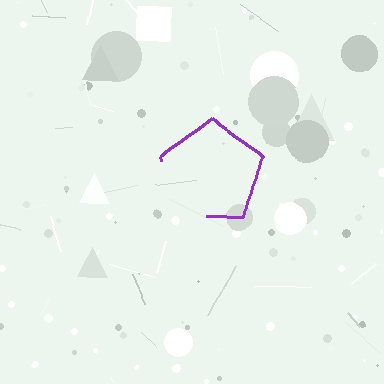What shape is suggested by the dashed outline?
The dashed outline suggests a pentagon.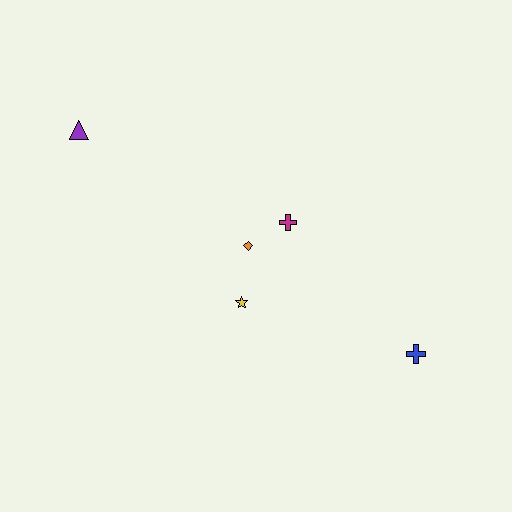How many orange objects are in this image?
There is 1 orange object.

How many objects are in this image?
There are 5 objects.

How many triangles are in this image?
There is 1 triangle.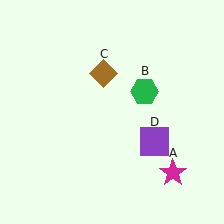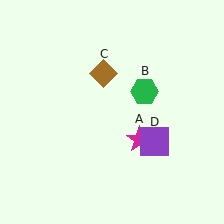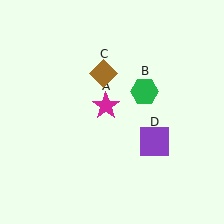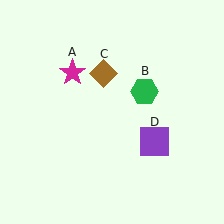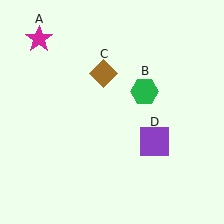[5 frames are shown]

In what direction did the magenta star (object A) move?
The magenta star (object A) moved up and to the left.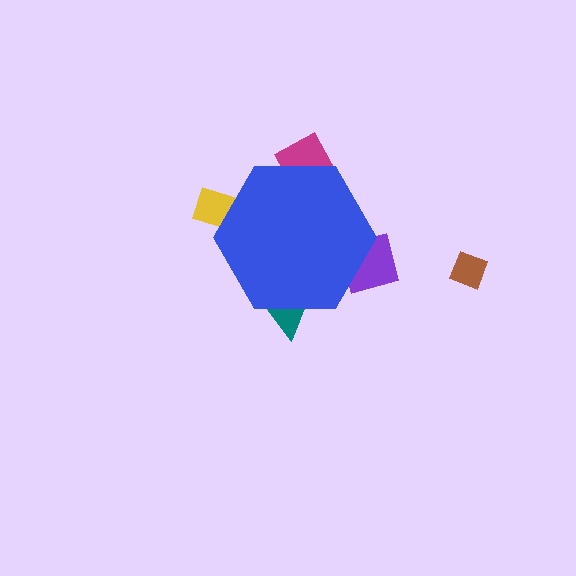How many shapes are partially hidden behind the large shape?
4 shapes are partially hidden.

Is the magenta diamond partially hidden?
Yes, the magenta diamond is partially hidden behind the blue hexagon.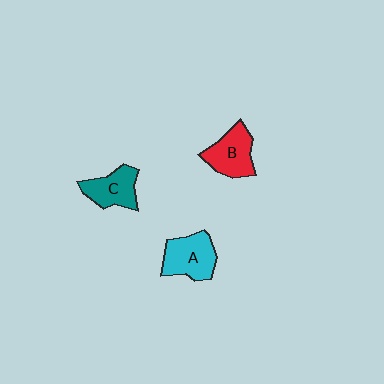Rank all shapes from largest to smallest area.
From largest to smallest: A (cyan), B (red), C (teal).